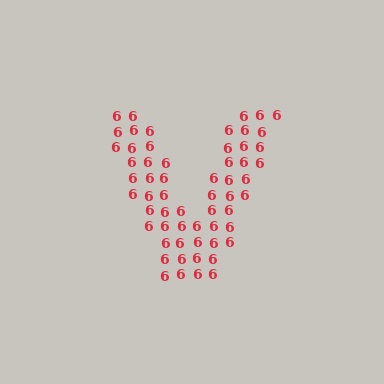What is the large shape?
The large shape is the letter V.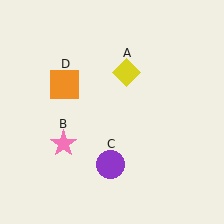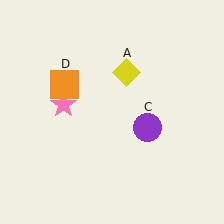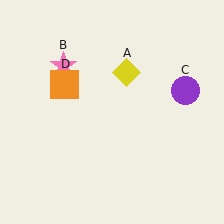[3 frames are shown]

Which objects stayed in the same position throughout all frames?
Yellow diamond (object A) and orange square (object D) remained stationary.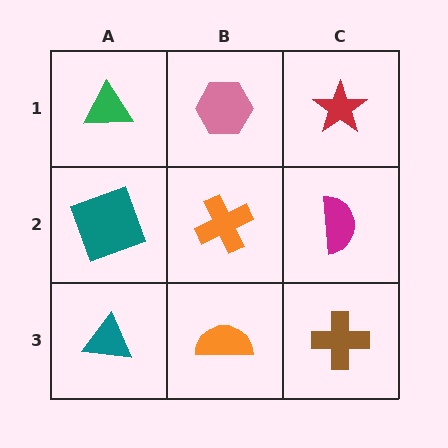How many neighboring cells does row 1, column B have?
3.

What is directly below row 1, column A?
A teal square.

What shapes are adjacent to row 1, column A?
A teal square (row 2, column A), a pink hexagon (row 1, column B).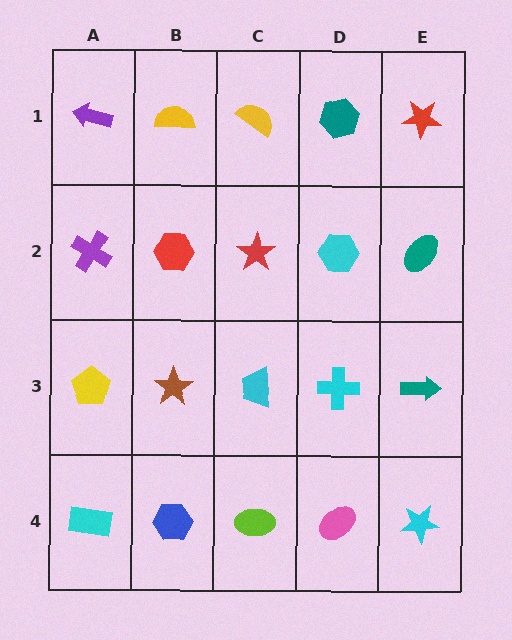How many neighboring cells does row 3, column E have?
3.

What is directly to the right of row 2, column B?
A red star.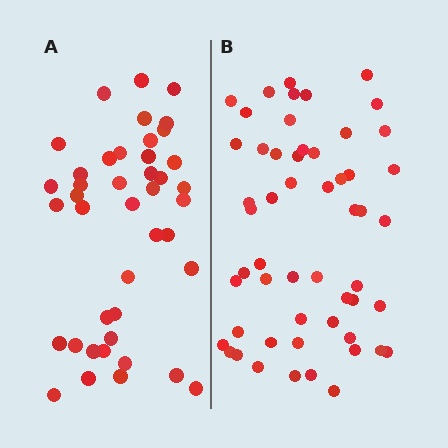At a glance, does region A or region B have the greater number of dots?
Region B (the right region) has more dots.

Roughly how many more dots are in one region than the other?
Region B has roughly 12 or so more dots than region A.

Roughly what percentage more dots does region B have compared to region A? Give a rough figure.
About 30% more.